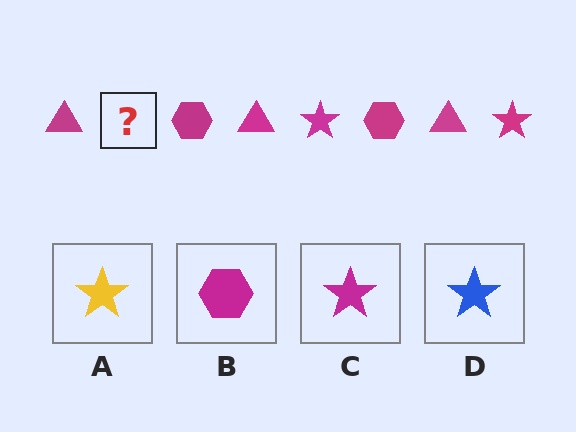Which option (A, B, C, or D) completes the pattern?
C.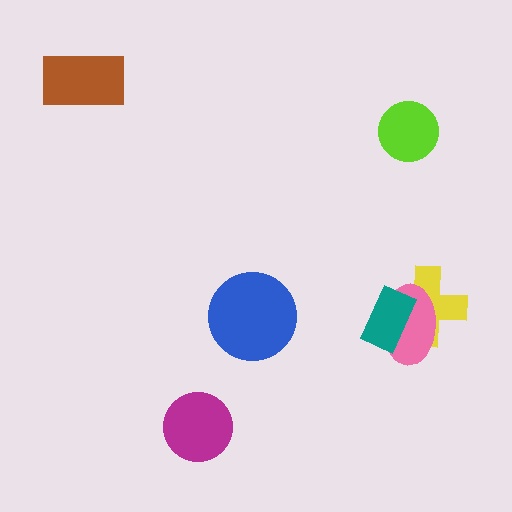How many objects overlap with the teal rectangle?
2 objects overlap with the teal rectangle.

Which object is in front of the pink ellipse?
The teal rectangle is in front of the pink ellipse.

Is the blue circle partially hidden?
No, no other shape covers it.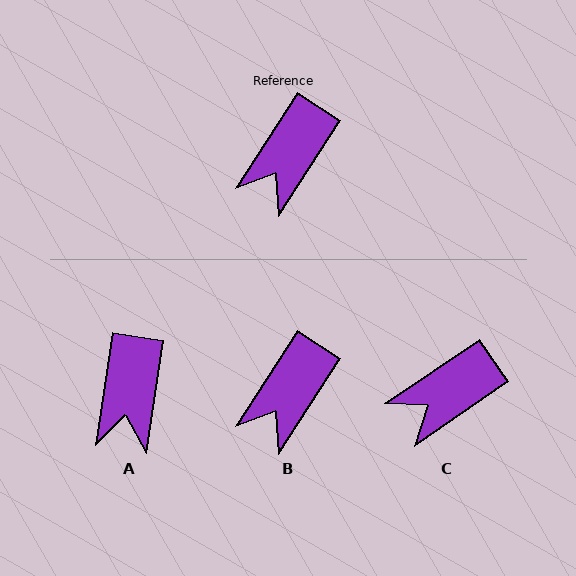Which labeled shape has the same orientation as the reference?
B.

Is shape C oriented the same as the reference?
No, it is off by about 22 degrees.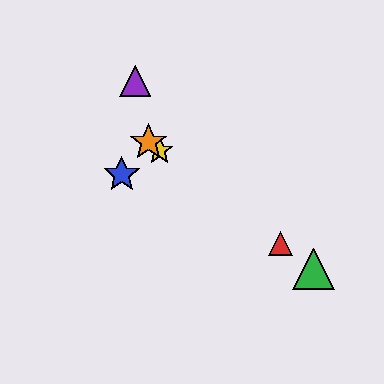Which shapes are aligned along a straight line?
The red triangle, the green triangle, the yellow star, the orange star are aligned along a straight line.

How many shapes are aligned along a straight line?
4 shapes (the red triangle, the green triangle, the yellow star, the orange star) are aligned along a straight line.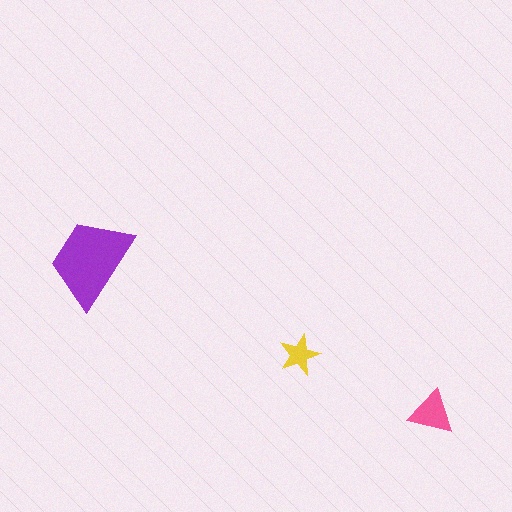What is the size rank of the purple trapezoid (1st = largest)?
1st.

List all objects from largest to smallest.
The purple trapezoid, the pink triangle, the yellow star.